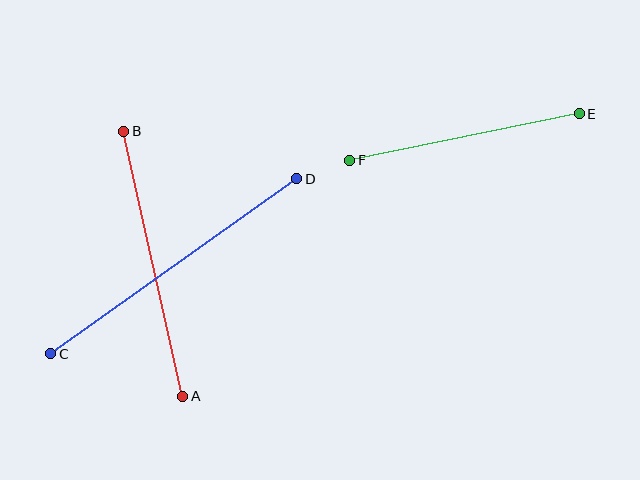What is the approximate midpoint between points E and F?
The midpoint is at approximately (465, 137) pixels.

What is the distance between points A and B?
The distance is approximately 272 pixels.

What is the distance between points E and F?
The distance is approximately 234 pixels.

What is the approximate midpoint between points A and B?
The midpoint is at approximately (153, 264) pixels.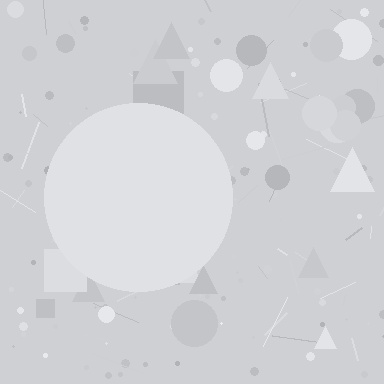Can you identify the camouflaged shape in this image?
The camouflaged shape is a circle.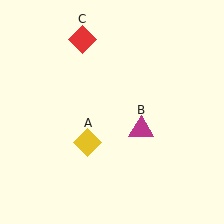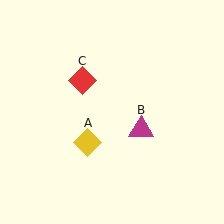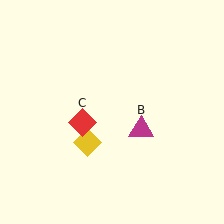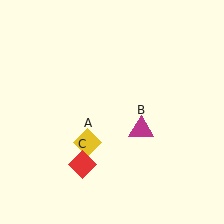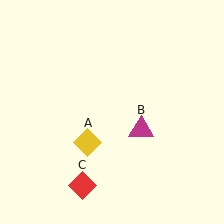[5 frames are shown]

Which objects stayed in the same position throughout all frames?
Yellow diamond (object A) and magenta triangle (object B) remained stationary.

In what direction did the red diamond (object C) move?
The red diamond (object C) moved down.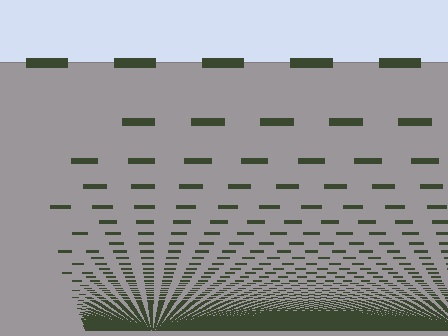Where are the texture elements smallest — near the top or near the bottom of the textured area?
Near the bottom.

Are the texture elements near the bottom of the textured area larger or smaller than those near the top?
Smaller. The gradient is inverted — elements near the bottom are smaller and denser.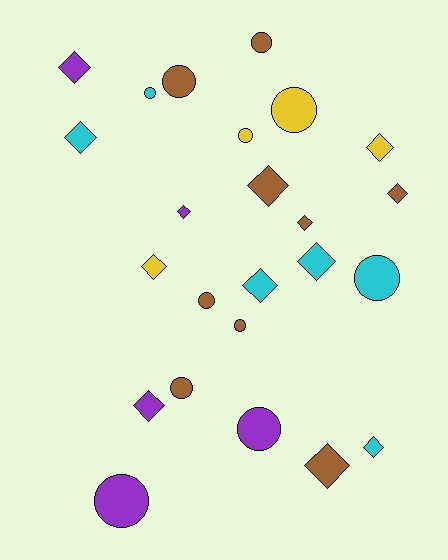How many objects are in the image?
There are 24 objects.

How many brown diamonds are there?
There are 4 brown diamonds.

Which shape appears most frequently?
Diamond, with 13 objects.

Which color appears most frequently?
Brown, with 9 objects.